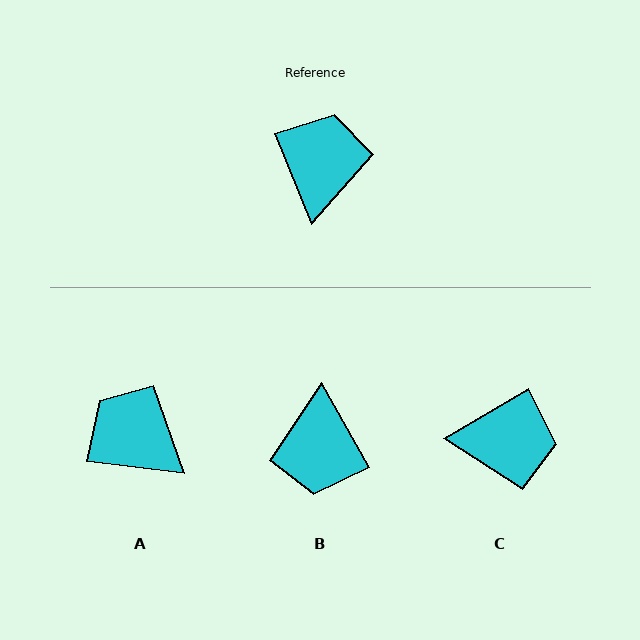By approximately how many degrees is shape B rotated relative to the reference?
Approximately 172 degrees clockwise.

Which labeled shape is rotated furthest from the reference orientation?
B, about 172 degrees away.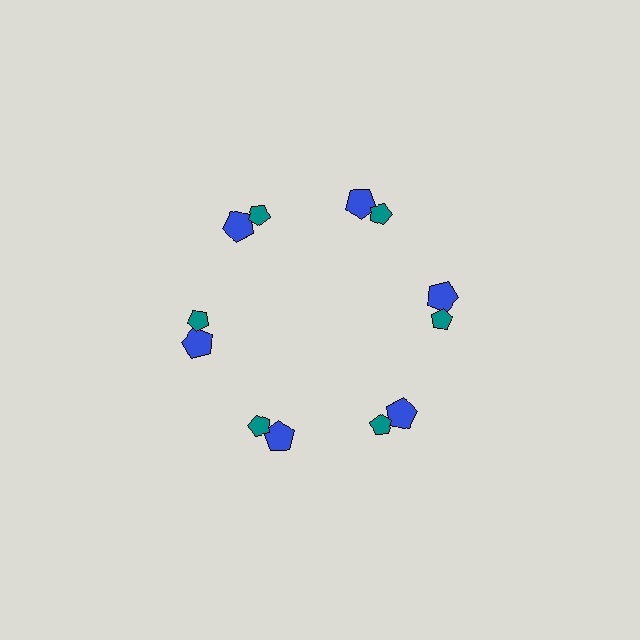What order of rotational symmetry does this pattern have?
This pattern has 6-fold rotational symmetry.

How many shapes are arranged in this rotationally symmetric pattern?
There are 12 shapes, arranged in 6 groups of 2.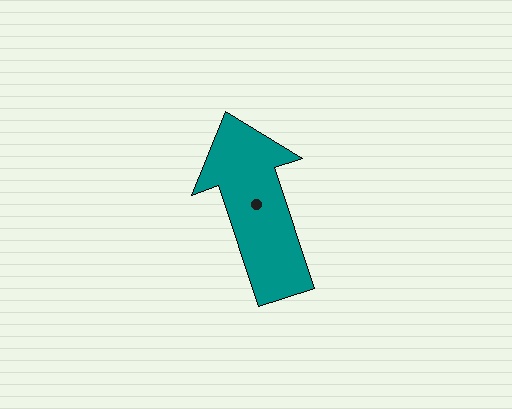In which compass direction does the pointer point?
North.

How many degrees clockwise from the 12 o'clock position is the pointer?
Approximately 342 degrees.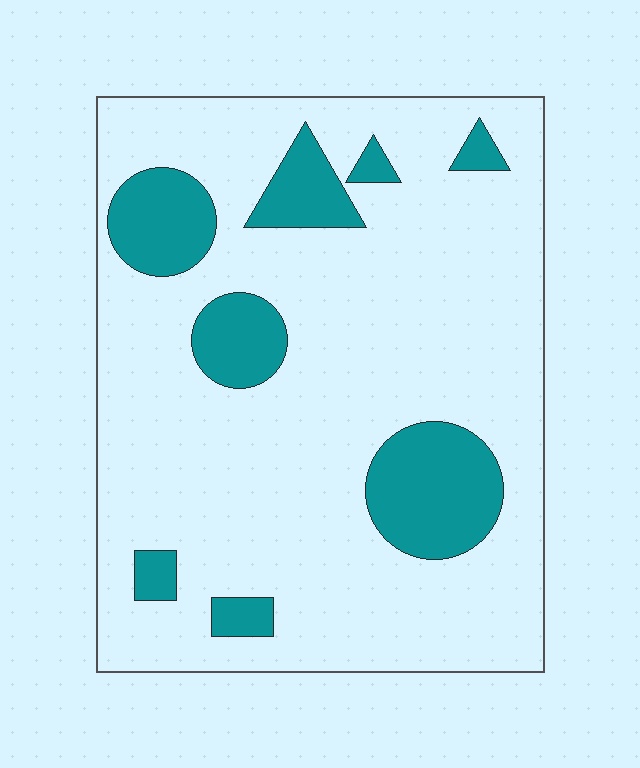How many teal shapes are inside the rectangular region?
8.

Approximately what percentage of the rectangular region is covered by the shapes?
Approximately 20%.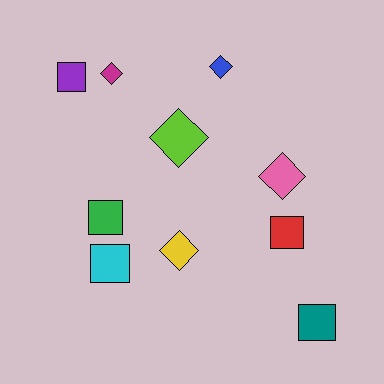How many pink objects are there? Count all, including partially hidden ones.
There is 1 pink object.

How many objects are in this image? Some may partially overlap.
There are 10 objects.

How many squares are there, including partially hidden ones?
There are 5 squares.